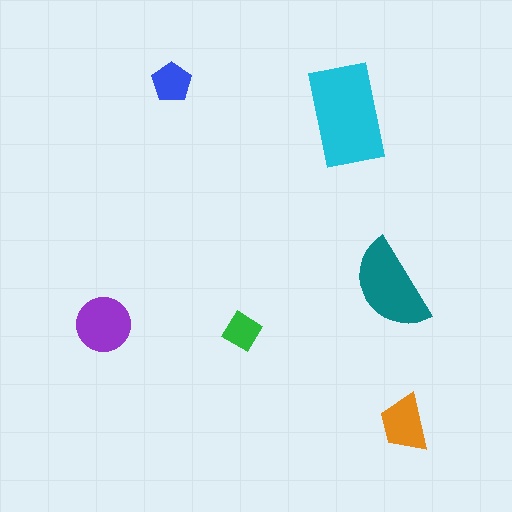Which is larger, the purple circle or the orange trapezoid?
The purple circle.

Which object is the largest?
The cyan rectangle.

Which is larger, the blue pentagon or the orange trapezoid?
The orange trapezoid.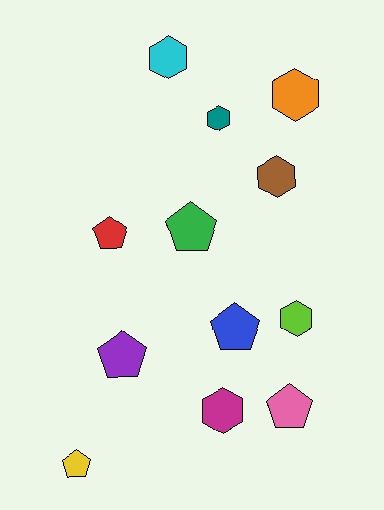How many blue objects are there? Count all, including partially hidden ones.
There is 1 blue object.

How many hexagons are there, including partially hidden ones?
There are 6 hexagons.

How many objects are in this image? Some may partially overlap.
There are 12 objects.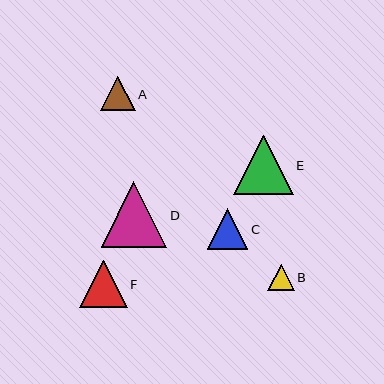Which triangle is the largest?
Triangle D is the largest with a size of approximately 66 pixels.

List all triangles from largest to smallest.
From largest to smallest: D, E, F, C, A, B.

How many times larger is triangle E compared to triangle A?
Triangle E is approximately 1.7 times the size of triangle A.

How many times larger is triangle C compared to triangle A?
Triangle C is approximately 1.2 times the size of triangle A.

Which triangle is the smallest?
Triangle B is the smallest with a size of approximately 26 pixels.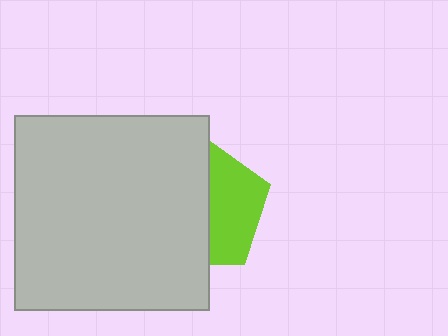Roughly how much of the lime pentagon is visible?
A small part of it is visible (roughly 44%).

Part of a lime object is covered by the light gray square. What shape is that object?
It is a pentagon.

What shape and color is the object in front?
The object in front is a light gray square.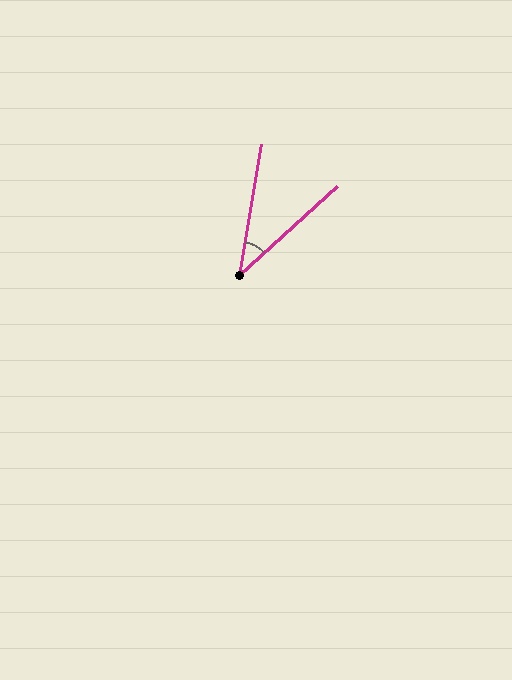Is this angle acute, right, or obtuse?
It is acute.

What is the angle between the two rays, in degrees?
Approximately 38 degrees.